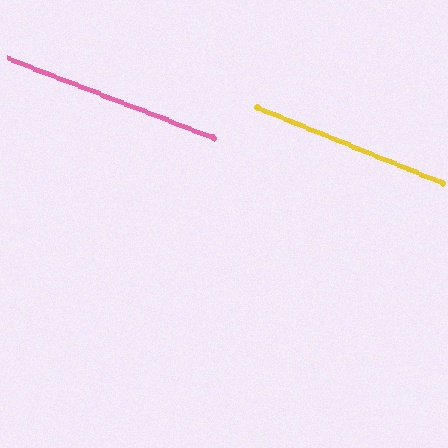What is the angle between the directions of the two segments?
Approximately 1 degree.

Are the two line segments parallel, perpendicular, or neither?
Parallel — their directions differ by only 1.0°.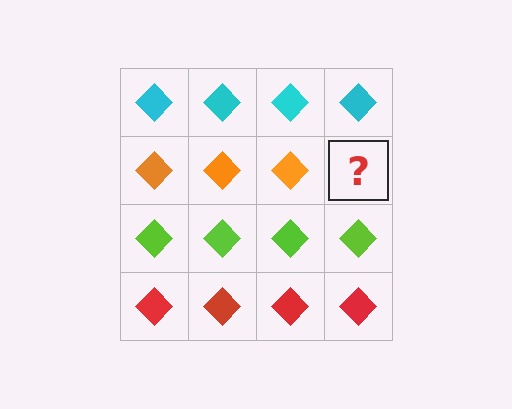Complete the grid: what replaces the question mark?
The question mark should be replaced with an orange diamond.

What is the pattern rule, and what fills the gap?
The rule is that each row has a consistent color. The gap should be filled with an orange diamond.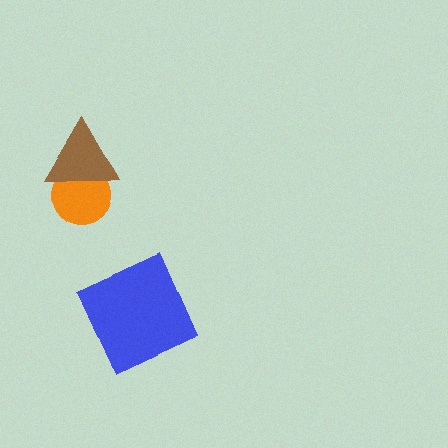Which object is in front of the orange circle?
The brown triangle is in front of the orange circle.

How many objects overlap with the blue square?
0 objects overlap with the blue square.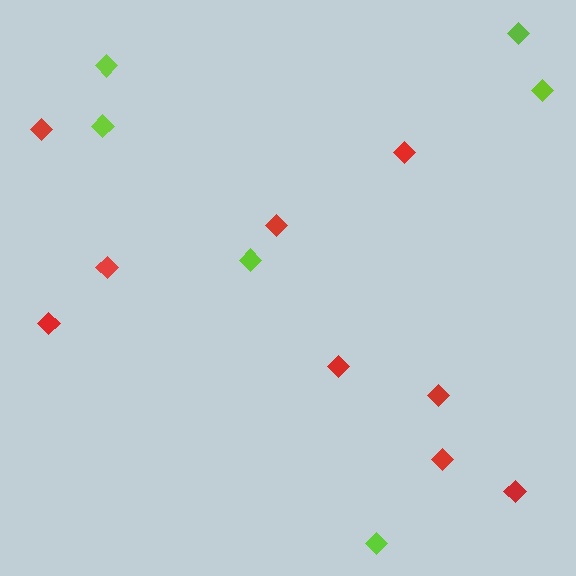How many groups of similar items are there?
There are 2 groups: one group of lime diamonds (6) and one group of red diamonds (9).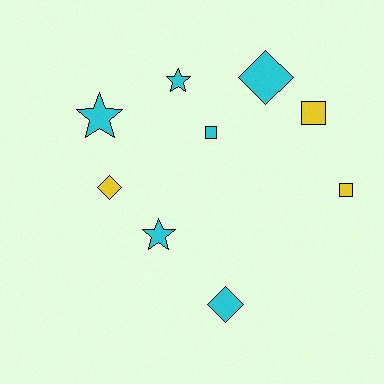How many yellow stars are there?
There are no yellow stars.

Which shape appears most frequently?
Diamond, with 3 objects.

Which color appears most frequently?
Cyan, with 6 objects.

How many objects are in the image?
There are 9 objects.